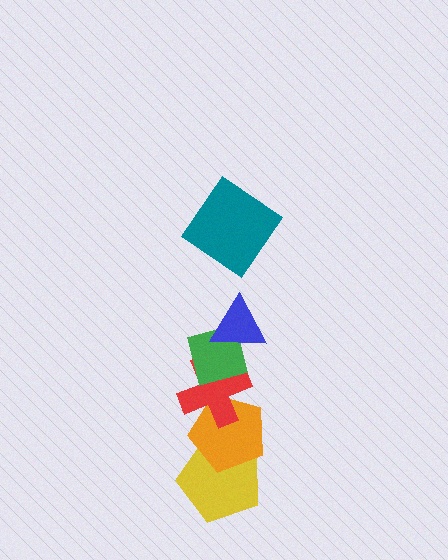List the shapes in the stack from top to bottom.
From top to bottom: the teal diamond, the blue triangle, the green square, the red cross, the orange pentagon, the yellow pentagon.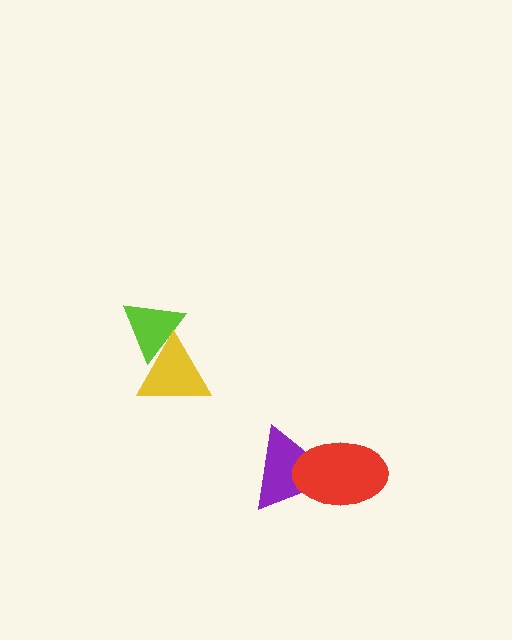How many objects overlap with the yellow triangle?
1 object overlaps with the yellow triangle.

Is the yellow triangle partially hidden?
No, no other shape covers it.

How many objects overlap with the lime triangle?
1 object overlaps with the lime triangle.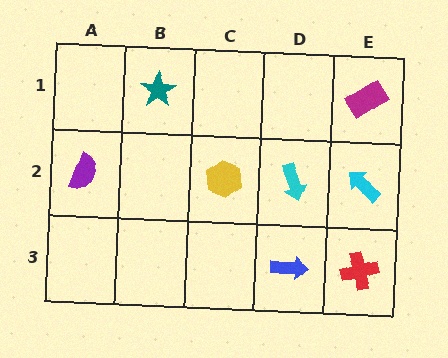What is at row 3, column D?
A blue arrow.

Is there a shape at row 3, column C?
No, that cell is empty.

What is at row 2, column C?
A yellow hexagon.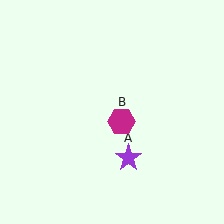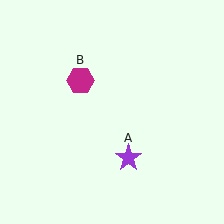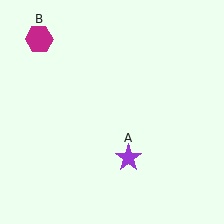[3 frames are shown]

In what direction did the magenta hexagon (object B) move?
The magenta hexagon (object B) moved up and to the left.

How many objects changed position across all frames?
1 object changed position: magenta hexagon (object B).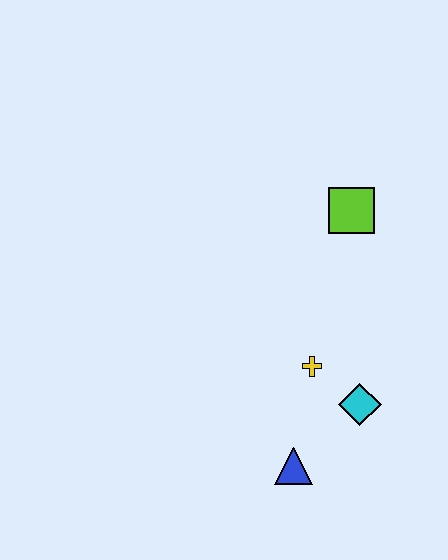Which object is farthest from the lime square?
The blue triangle is farthest from the lime square.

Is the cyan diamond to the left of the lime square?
No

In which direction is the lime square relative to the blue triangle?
The lime square is above the blue triangle.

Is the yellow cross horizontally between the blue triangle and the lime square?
Yes